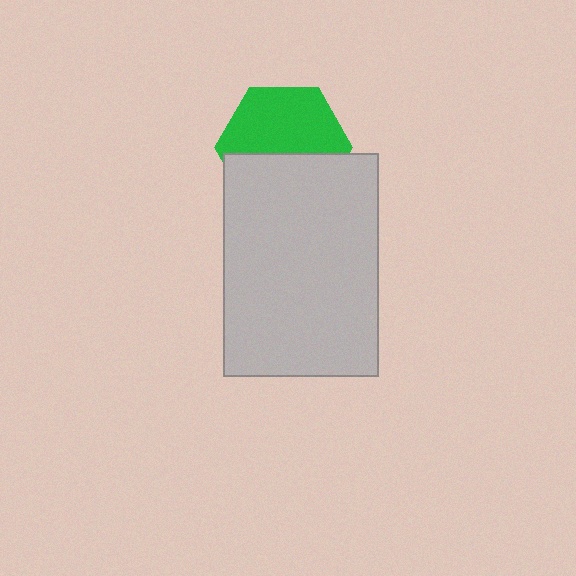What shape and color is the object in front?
The object in front is a light gray rectangle.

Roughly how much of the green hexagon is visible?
About half of it is visible (roughly 57%).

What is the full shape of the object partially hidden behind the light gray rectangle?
The partially hidden object is a green hexagon.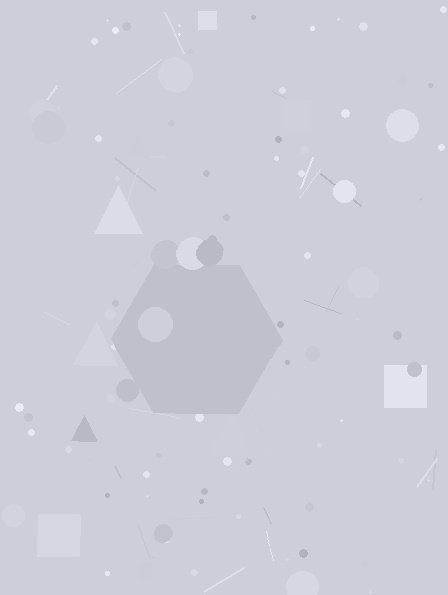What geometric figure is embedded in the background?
A hexagon is embedded in the background.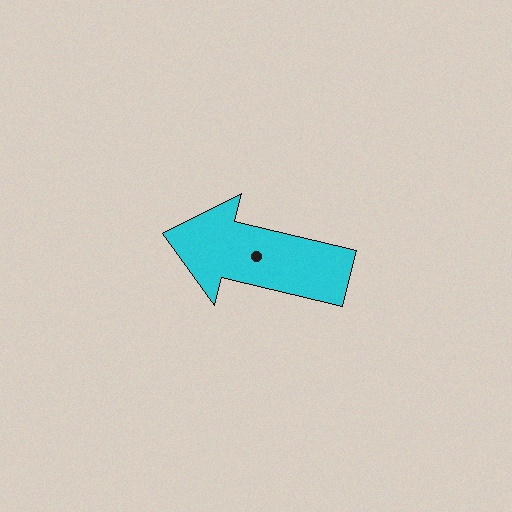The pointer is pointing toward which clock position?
Roughly 9 o'clock.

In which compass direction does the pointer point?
West.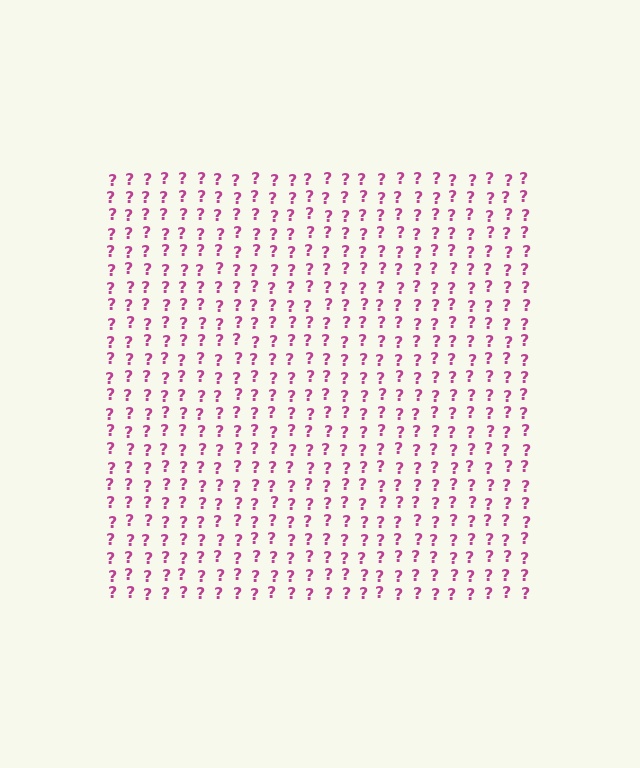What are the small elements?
The small elements are question marks.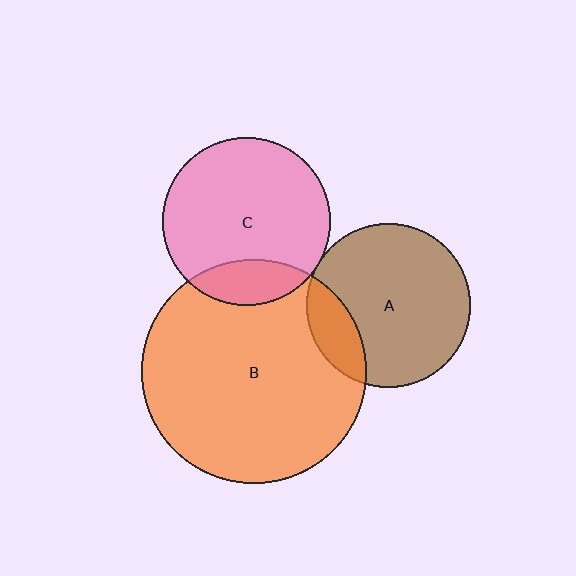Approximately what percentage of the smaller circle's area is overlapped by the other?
Approximately 15%.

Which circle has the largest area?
Circle B (orange).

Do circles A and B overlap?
Yes.